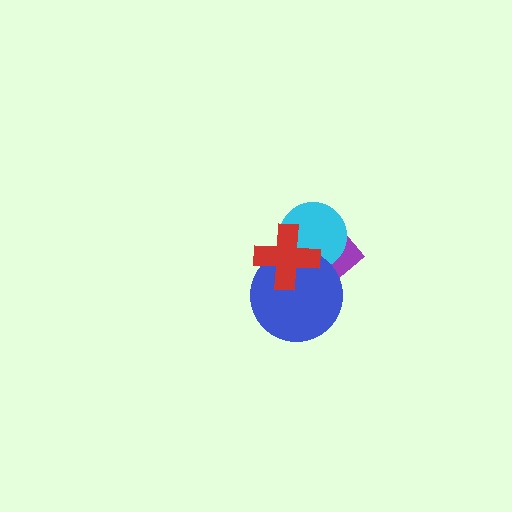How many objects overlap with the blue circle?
3 objects overlap with the blue circle.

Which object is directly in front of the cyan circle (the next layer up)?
The blue circle is directly in front of the cyan circle.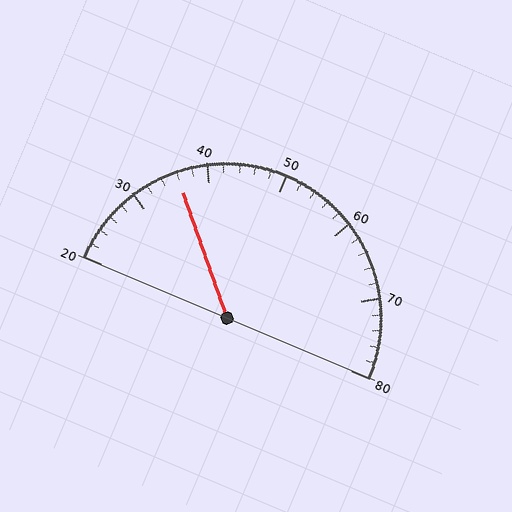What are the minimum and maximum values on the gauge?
The gauge ranges from 20 to 80.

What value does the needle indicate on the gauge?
The needle indicates approximately 36.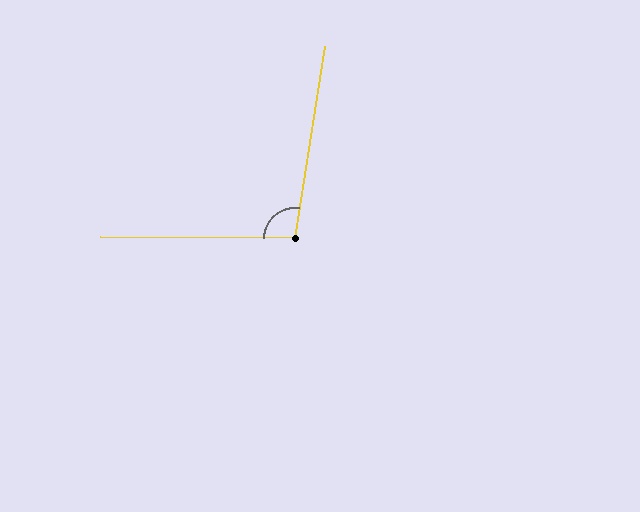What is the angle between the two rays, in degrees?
Approximately 99 degrees.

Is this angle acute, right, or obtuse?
It is obtuse.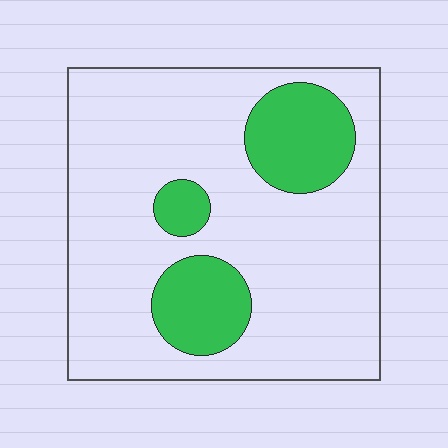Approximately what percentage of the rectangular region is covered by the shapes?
Approximately 20%.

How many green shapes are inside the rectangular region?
3.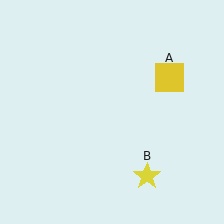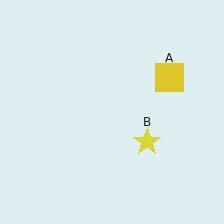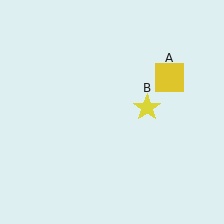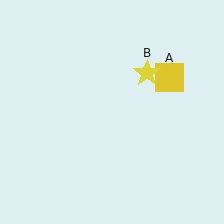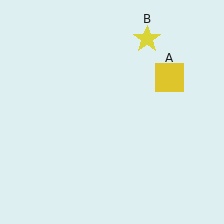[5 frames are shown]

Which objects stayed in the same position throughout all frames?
Yellow square (object A) remained stationary.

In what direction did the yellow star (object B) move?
The yellow star (object B) moved up.